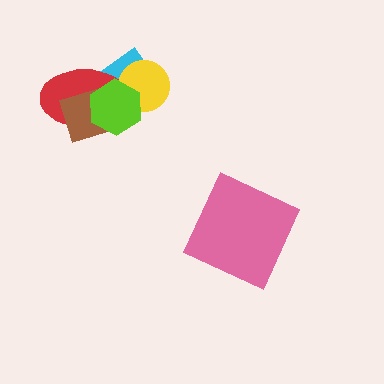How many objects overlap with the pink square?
0 objects overlap with the pink square.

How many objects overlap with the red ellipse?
4 objects overlap with the red ellipse.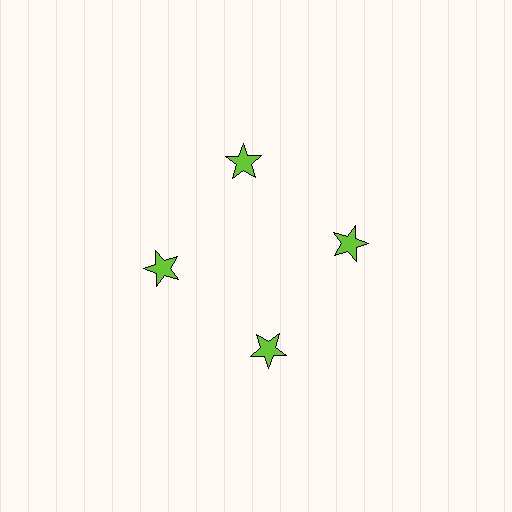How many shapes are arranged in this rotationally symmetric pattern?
There are 4 shapes, arranged in 4 groups of 1.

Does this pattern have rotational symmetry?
Yes, this pattern has 4-fold rotational symmetry. It looks the same after rotating 90 degrees around the center.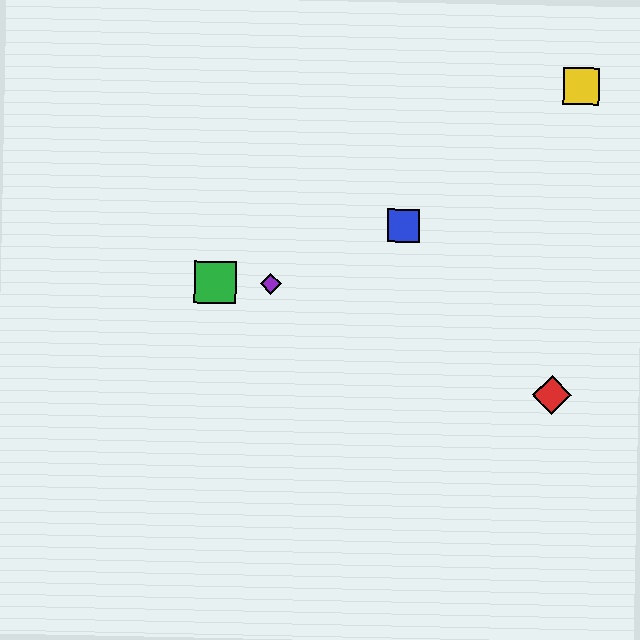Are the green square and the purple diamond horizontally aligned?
Yes, both are at y≈283.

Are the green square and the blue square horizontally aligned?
No, the green square is at y≈283 and the blue square is at y≈225.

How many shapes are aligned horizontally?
2 shapes (the green square, the purple diamond) are aligned horizontally.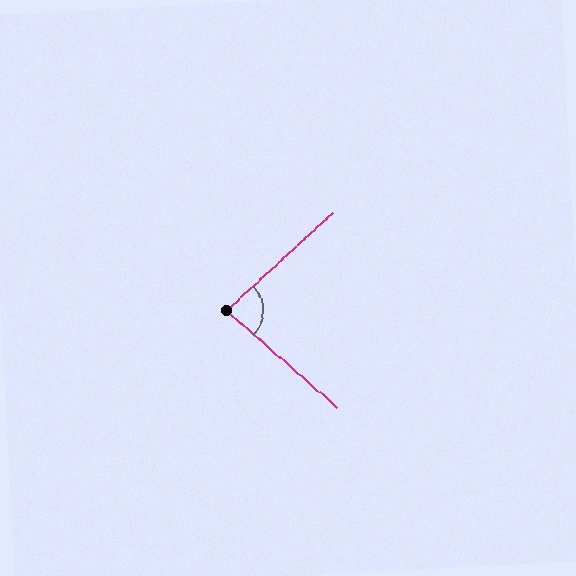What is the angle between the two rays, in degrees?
Approximately 84 degrees.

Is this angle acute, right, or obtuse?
It is acute.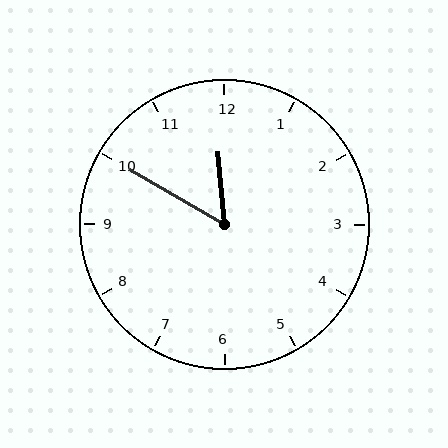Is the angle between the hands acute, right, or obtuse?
It is acute.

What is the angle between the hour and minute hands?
Approximately 55 degrees.